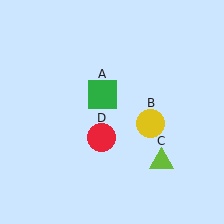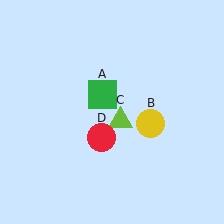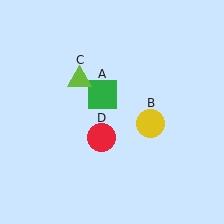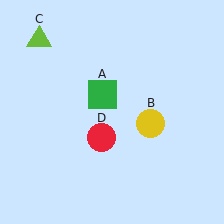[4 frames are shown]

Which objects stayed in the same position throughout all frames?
Green square (object A) and yellow circle (object B) and red circle (object D) remained stationary.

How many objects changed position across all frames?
1 object changed position: lime triangle (object C).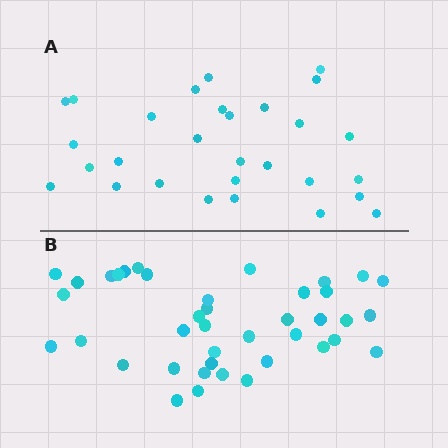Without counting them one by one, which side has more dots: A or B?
Region B (the bottom region) has more dots.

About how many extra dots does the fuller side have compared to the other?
Region B has roughly 12 or so more dots than region A.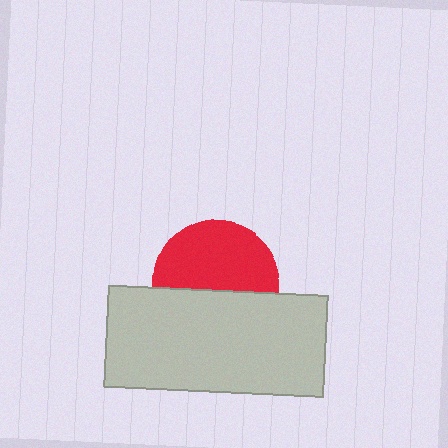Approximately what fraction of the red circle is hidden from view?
Roughly 44% of the red circle is hidden behind the light gray rectangle.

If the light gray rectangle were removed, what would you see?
You would see the complete red circle.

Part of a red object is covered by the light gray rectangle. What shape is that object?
It is a circle.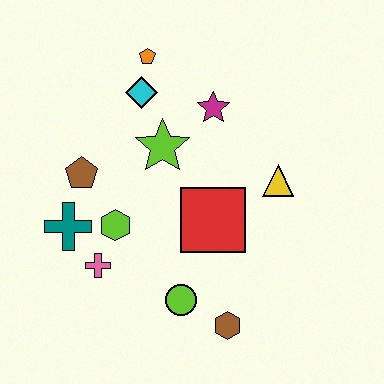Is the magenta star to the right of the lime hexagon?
Yes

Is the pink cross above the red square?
No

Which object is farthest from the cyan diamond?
The brown hexagon is farthest from the cyan diamond.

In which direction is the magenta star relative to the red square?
The magenta star is above the red square.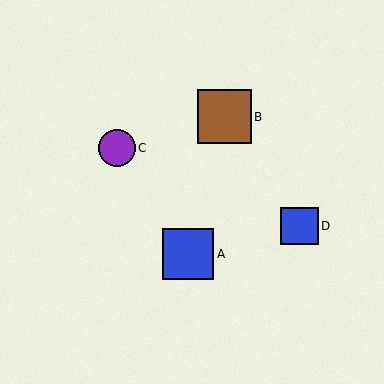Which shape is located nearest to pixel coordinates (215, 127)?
The brown square (labeled B) at (224, 117) is nearest to that location.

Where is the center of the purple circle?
The center of the purple circle is at (117, 148).